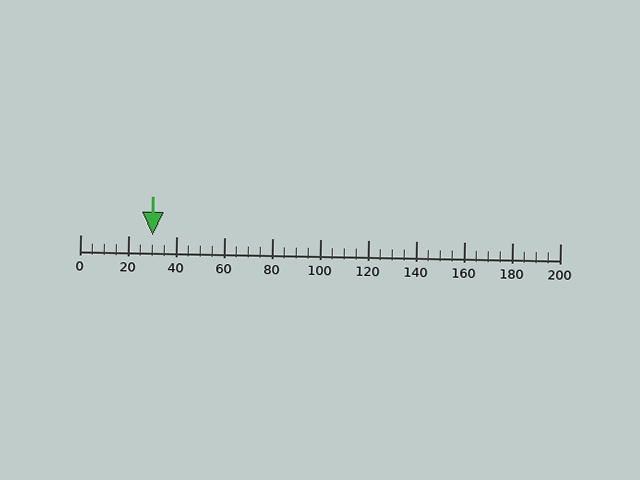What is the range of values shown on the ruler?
The ruler shows values from 0 to 200.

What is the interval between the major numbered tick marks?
The major tick marks are spaced 20 units apart.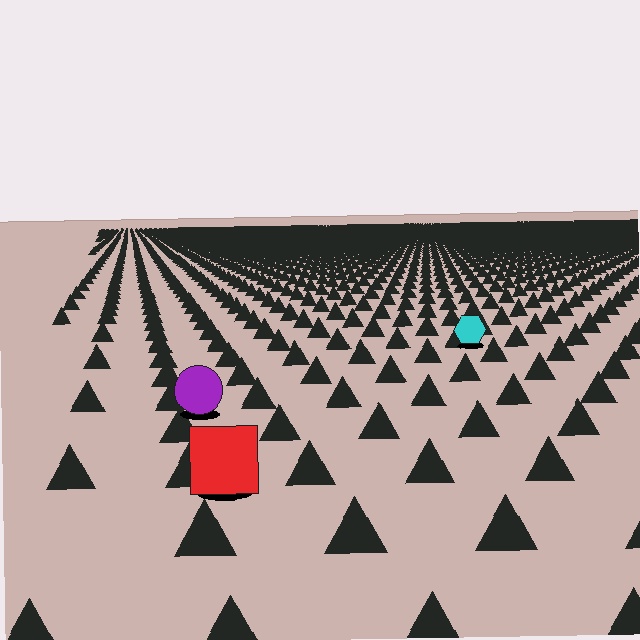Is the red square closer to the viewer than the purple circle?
Yes. The red square is closer — you can tell from the texture gradient: the ground texture is coarser near it.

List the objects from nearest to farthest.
From nearest to farthest: the red square, the purple circle, the cyan hexagon.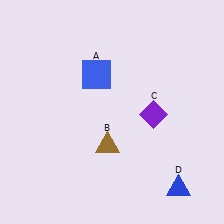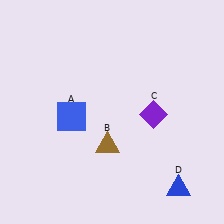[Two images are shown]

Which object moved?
The blue square (A) moved down.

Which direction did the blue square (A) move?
The blue square (A) moved down.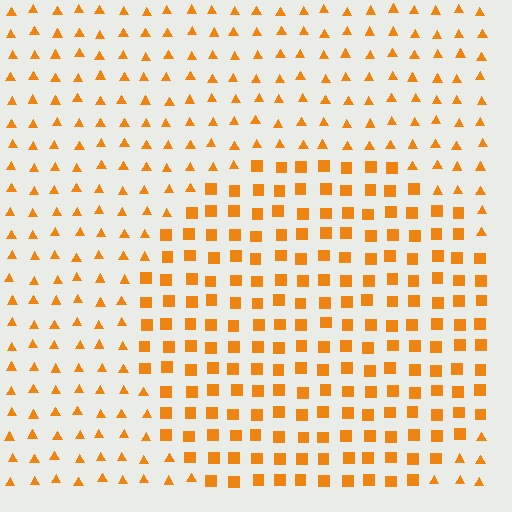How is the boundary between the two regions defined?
The boundary is defined by a change in element shape: squares inside vs. triangles outside. All elements share the same color and spacing.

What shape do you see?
I see a circle.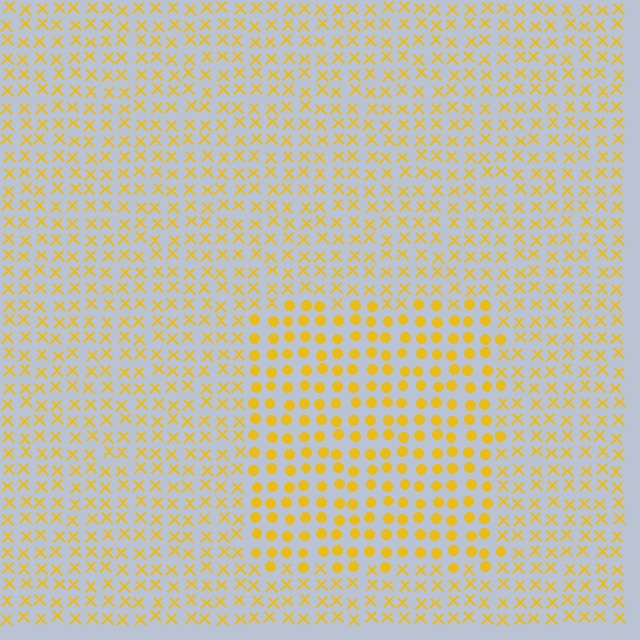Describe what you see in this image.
The image is filled with small yellow elements arranged in a uniform grid. A rectangle-shaped region contains circles, while the surrounding area contains X marks. The boundary is defined purely by the change in element shape.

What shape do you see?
I see a rectangle.